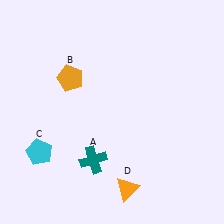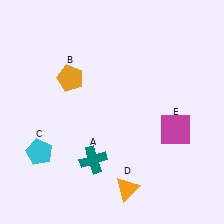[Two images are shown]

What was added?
A magenta square (E) was added in Image 2.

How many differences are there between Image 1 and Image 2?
There is 1 difference between the two images.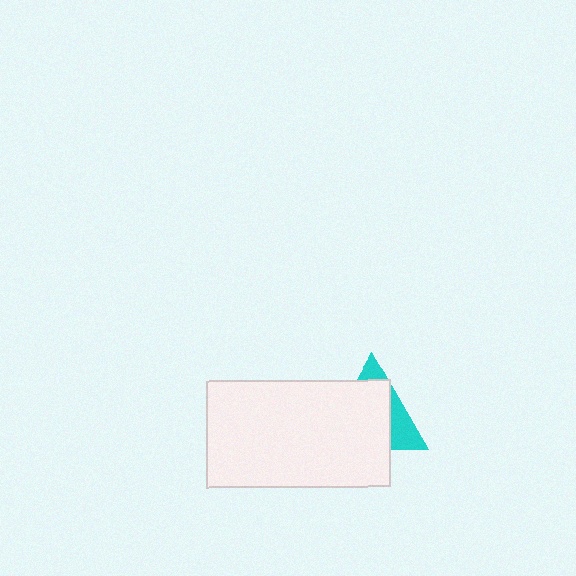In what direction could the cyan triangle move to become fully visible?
The cyan triangle could move toward the upper-right. That would shift it out from behind the white rectangle entirely.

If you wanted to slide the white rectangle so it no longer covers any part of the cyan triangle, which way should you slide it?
Slide it toward the lower-left — that is the most direct way to separate the two shapes.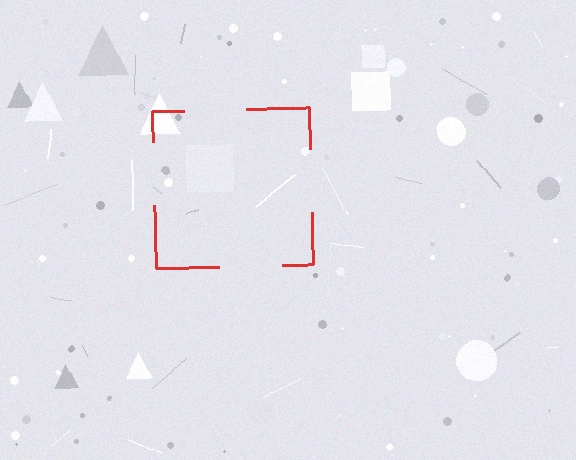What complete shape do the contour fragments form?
The contour fragments form a square.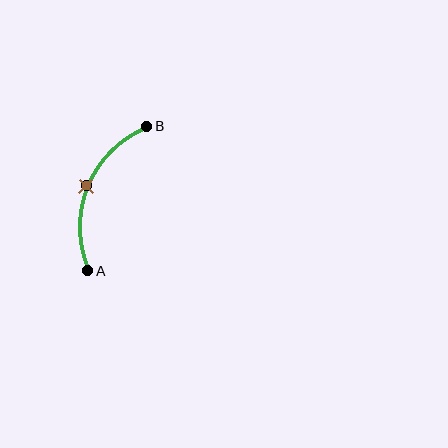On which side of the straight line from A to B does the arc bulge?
The arc bulges to the left of the straight line connecting A and B.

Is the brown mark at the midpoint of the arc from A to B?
Yes. The brown mark lies on the arc at equal arc-length from both A and B — it is the arc midpoint.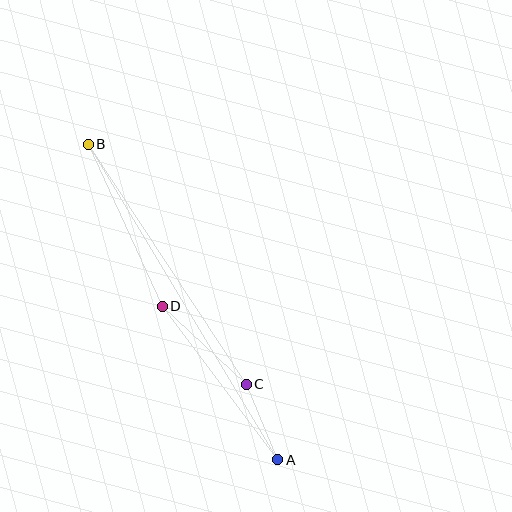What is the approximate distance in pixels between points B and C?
The distance between B and C is approximately 288 pixels.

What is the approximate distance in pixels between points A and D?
The distance between A and D is approximately 192 pixels.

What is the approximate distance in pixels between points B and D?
The distance between B and D is approximately 178 pixels.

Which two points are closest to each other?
Points A and C are closest to each other.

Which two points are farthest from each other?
Points A and B are farthest from each other.